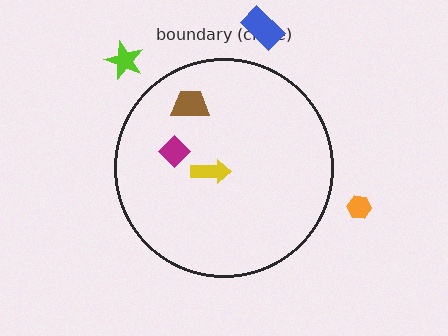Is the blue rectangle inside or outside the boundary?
Outside.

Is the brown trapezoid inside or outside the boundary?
Inside.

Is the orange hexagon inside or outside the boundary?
Outside.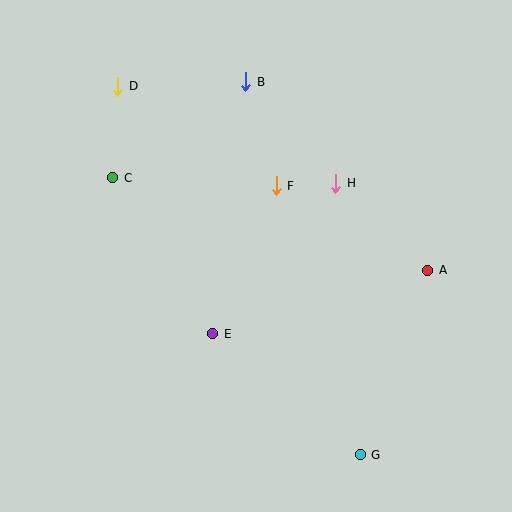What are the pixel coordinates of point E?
Point E is at (213, 334).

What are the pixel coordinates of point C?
Point C is at (113, 178).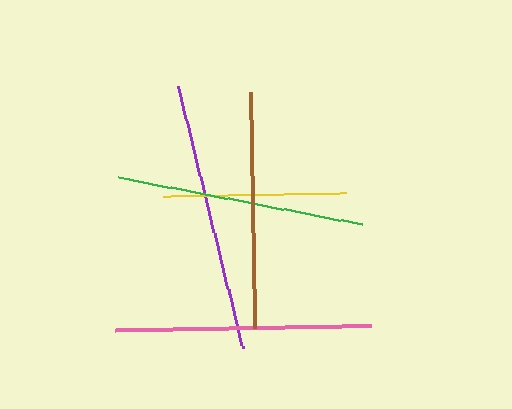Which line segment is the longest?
The purple line is the longest at approximately 269 pixels.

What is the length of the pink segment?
The pink segment is approximately 256 pixels long.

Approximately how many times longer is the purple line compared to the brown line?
The purple line is approximately 1.1 times the length of the brown line.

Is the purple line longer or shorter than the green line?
The purple line is longer than the green line.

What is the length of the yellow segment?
The yellow segment is approximately 183 pixels long.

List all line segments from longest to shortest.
From longest to shortest: purple, pink, green, brown, yellow.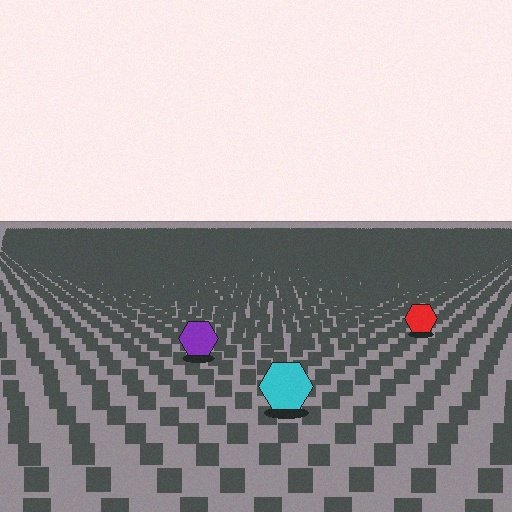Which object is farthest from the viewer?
The red hexagon is farthest from the viewer. It appears smaller and the ground texture around it is denser.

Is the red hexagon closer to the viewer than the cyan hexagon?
No. The cyan hexagon is closer — you can tell from the texture gradient: the ground texture is coarser near it.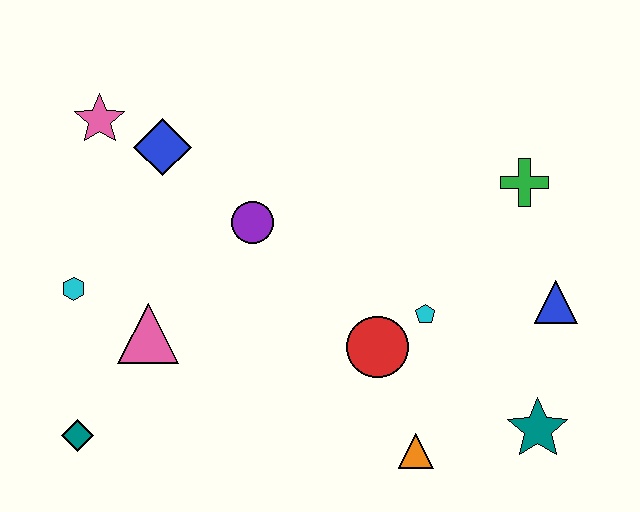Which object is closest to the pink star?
The blue diamond is closest to the pink star.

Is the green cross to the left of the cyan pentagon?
No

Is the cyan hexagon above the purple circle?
No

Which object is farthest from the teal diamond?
The green cross is farthest from the teal diamond.